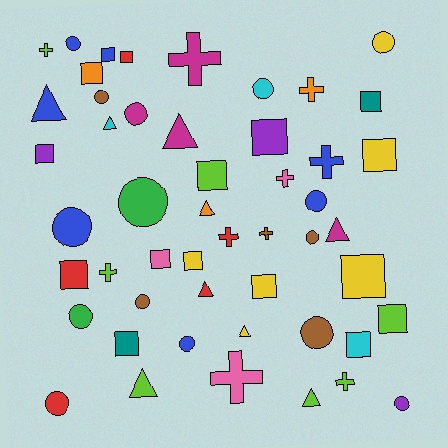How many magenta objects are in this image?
There are 4 magenta objects.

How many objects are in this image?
There are 50 objects.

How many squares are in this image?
There are 16 squares.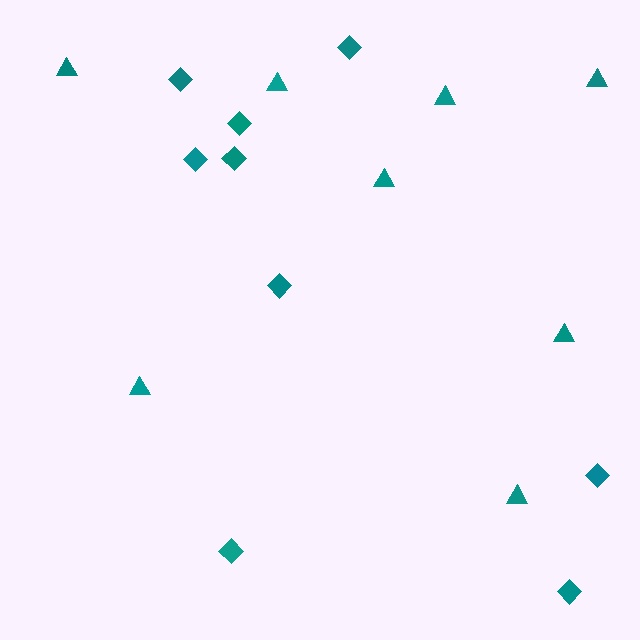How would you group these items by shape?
There are 2 groups: one group of triangles (8) and one group of diamonds (9).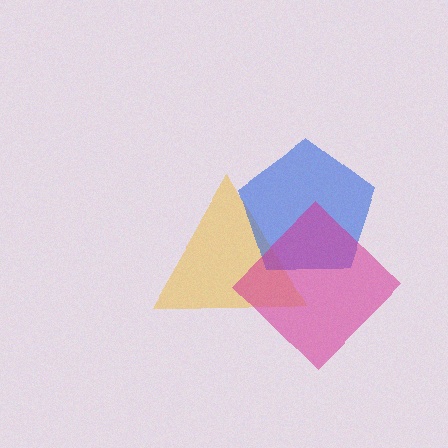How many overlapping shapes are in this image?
There are 3 overlapping shapes in the image.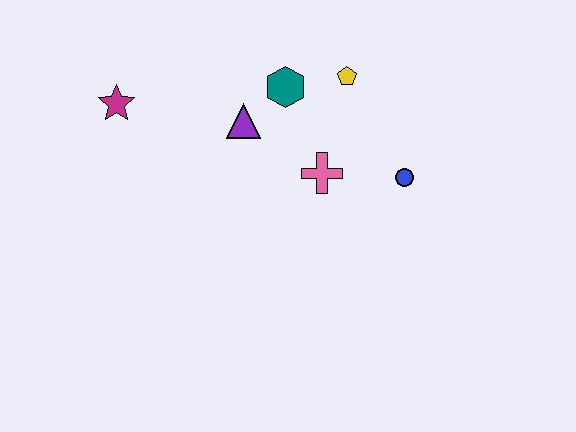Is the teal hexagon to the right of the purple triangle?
Yes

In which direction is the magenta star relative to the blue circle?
The magenta star is to the left of the blue circle.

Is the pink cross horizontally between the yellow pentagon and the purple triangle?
Yes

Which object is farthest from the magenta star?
The blue circle is farthest from the magenta star.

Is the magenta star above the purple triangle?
Yes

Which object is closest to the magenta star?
The purple triangle is closest to the magenta star.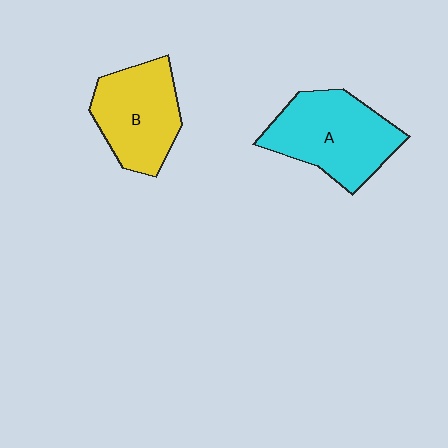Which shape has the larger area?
Shape A (cyan).